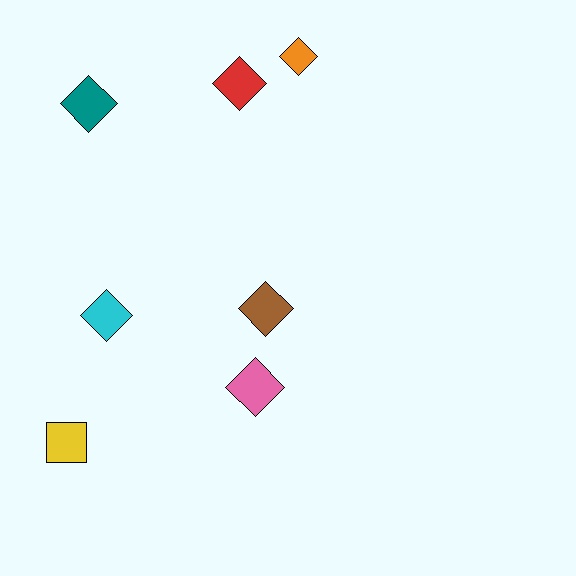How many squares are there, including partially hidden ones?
There is 1 square.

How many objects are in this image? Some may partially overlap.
There are 7 objects.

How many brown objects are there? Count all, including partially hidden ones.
There is 1 brown object.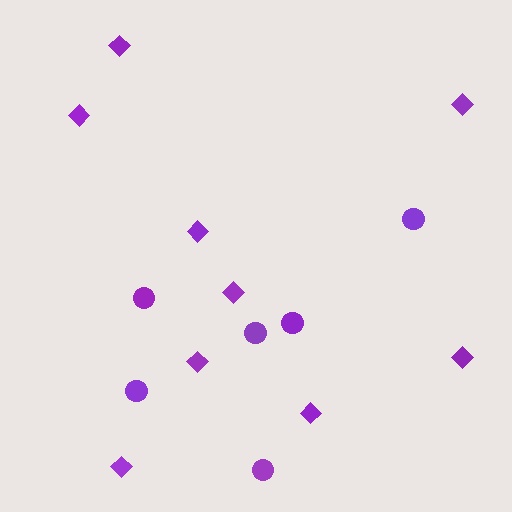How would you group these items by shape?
There are 2 groups: one group of diamonds (9) and one group of circles (6).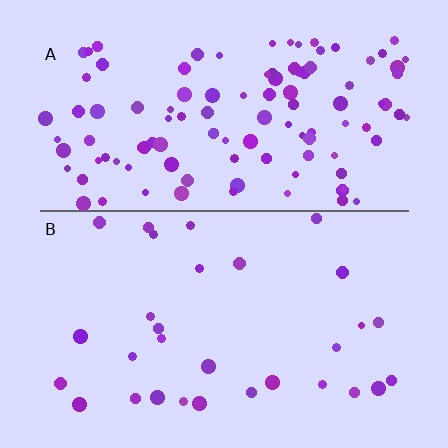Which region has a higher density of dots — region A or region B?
A (the top).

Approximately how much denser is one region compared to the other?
Approximately 3.6× — region A over region B.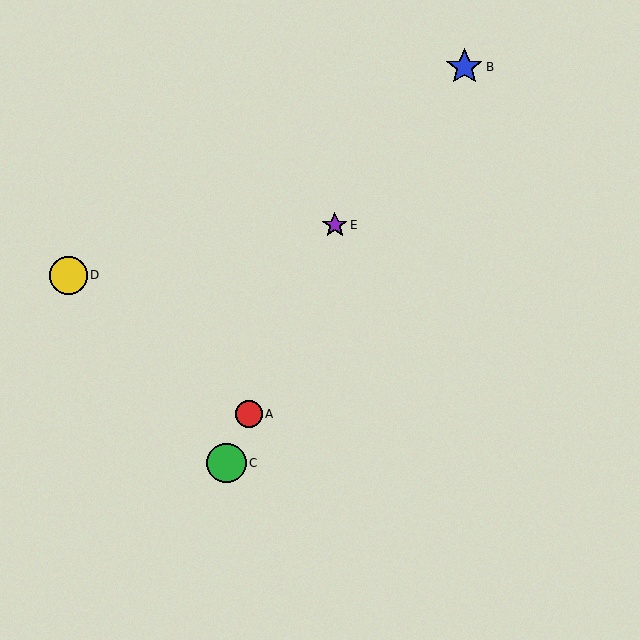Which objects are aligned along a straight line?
Objects A, C, E are aligned along a straight line.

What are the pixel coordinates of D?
Object D is at (68, 275).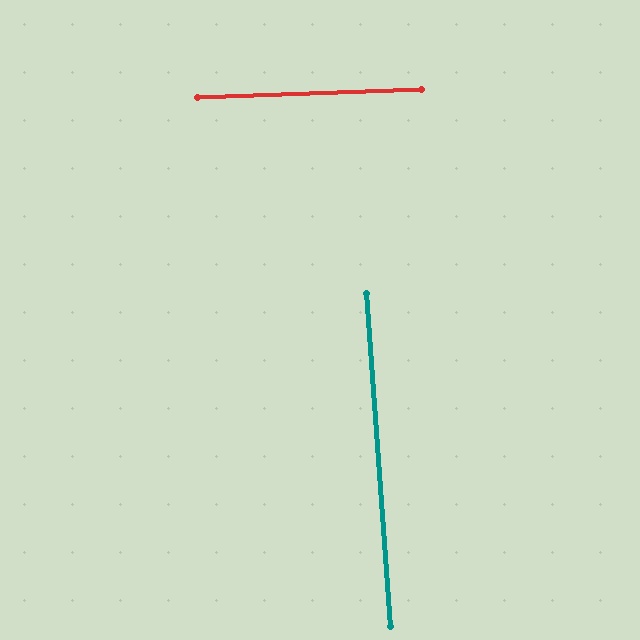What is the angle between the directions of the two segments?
Approximately 88 degrees.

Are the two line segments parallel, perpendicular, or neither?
Perpendicular — they meet at approximately 88°.